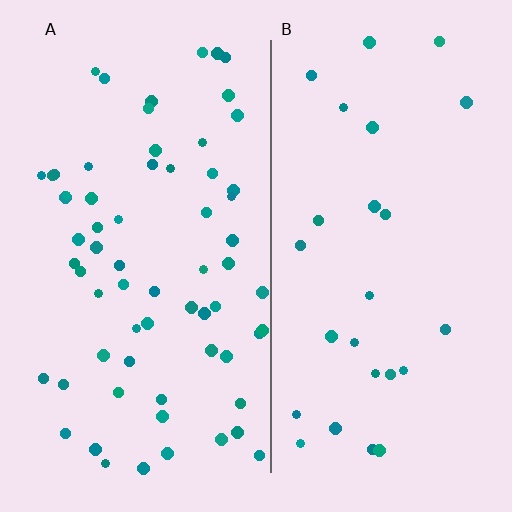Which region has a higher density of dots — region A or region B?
A (the left).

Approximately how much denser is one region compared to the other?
Approximately 2.5× — region A over region B.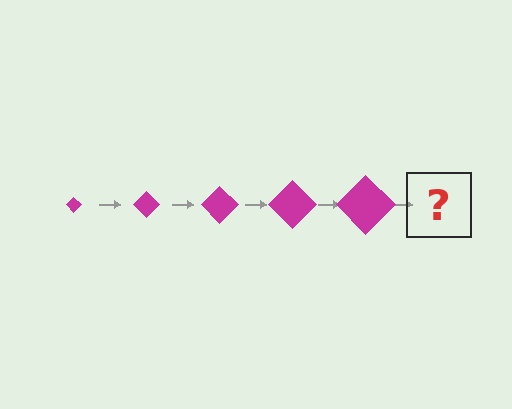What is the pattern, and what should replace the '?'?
The pattern is that the diamond gets progressively larger each step. The '?' should be a magenta diamond, larger than the previous one.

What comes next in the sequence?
The next element should be a magenta diamond, larger than the previous one.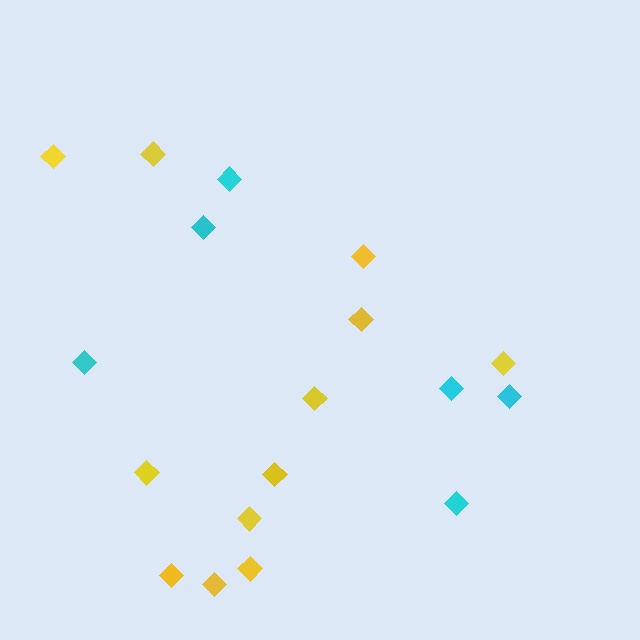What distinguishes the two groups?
There are 2 groups: one group of yellow diamonds (12) and one group of cyan diamonds (6).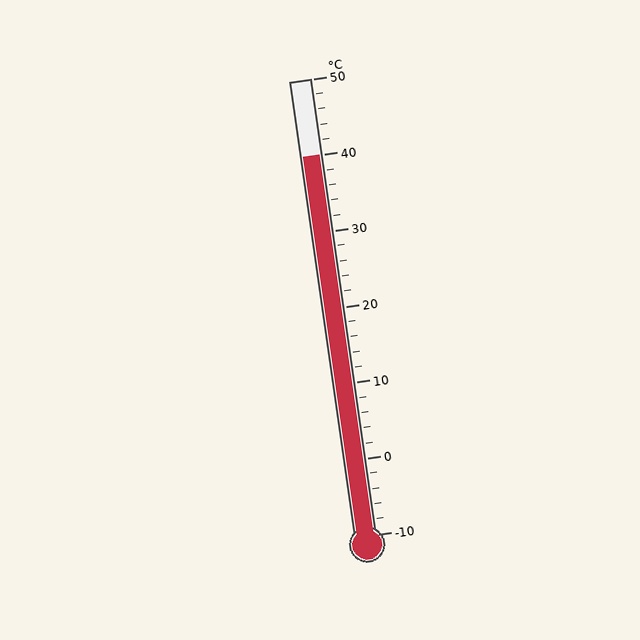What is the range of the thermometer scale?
The thermometer scale ranges from -10°C to 50°C.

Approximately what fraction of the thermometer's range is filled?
The thermometer is filled to approximately 85% of its range.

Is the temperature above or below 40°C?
The temperature is at 40°C.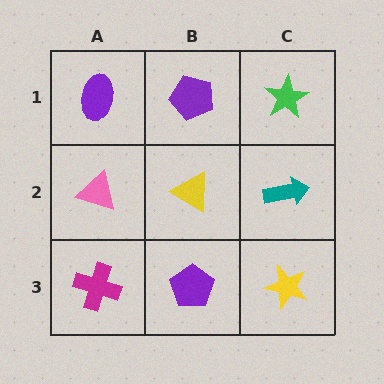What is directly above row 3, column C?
A teal arrow.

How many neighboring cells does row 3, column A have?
2.